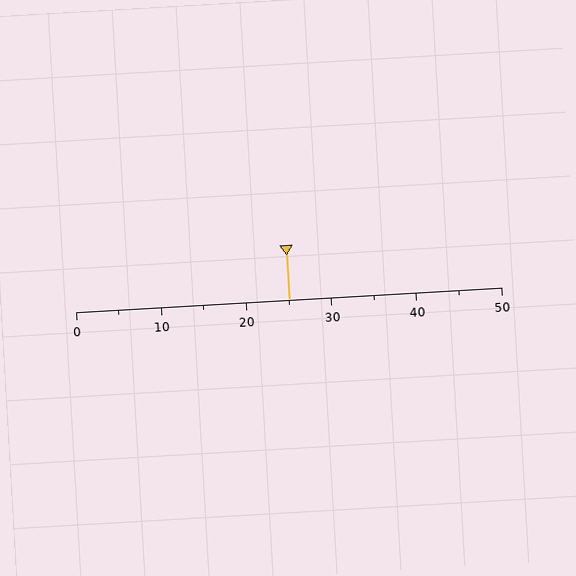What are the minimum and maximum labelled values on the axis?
The axis runs from 0 to 50.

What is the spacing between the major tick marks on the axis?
The major ticks are spaced 10 apart.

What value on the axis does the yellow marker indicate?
The marker indicates approximately 25.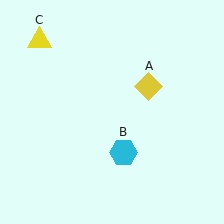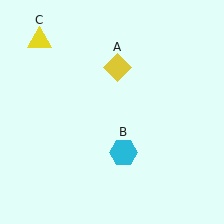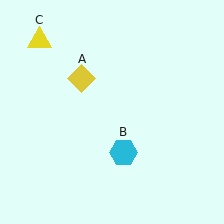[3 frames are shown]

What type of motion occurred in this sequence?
The yellow diamond (object A) rotated counterclockwise around the center of the scene.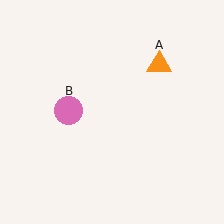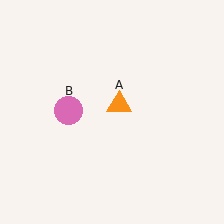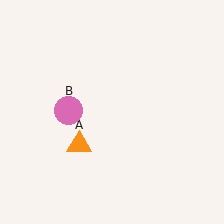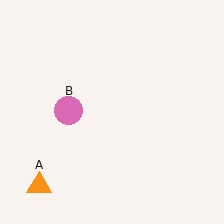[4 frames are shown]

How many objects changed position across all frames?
1 object changed position: orange triangle (object A).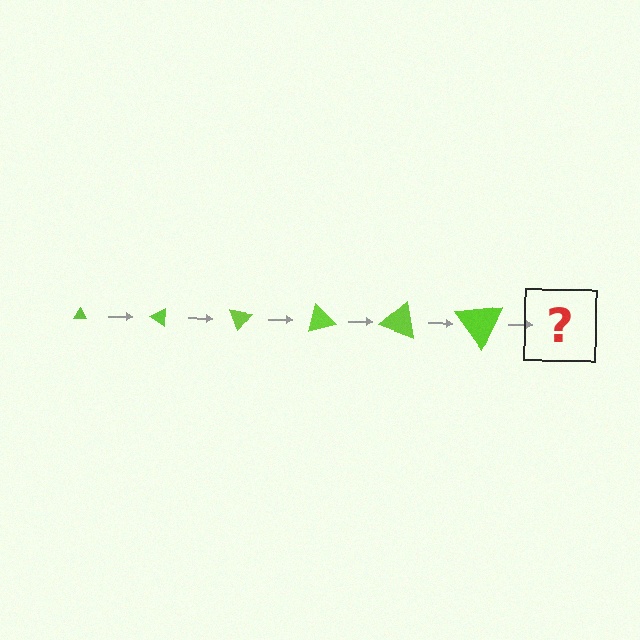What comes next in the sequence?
The next element should be a triangle, larger than the previous one and rotated 210 degrees from the start.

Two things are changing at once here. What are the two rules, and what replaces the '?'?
The two rules are that the triangle grows larger each step and it rotates 35 degrees each step. The '?' should be a triangle, larger than the previous one and rotated 210 degrees from the start.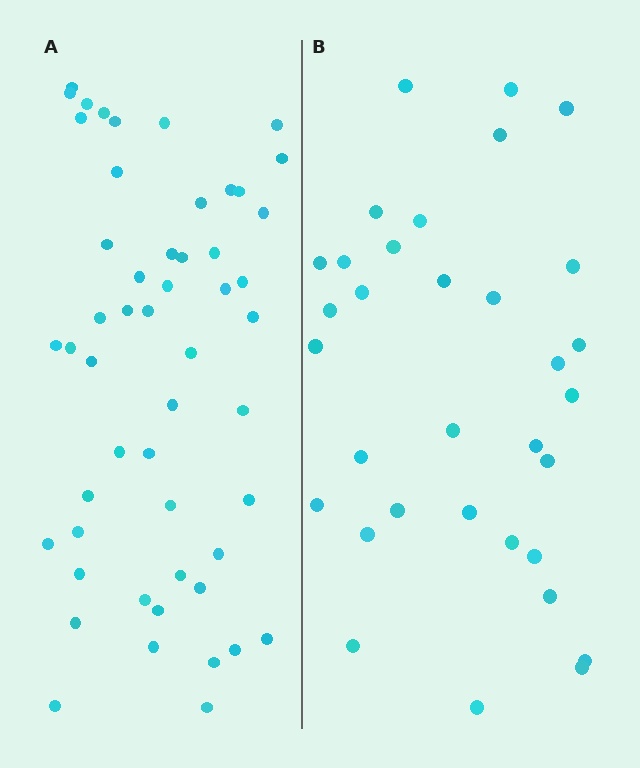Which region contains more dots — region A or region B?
Region A (the left region) has more dots.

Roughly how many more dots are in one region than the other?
Region A has approximately 20 more dots than region B.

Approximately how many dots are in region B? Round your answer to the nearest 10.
About 30 dots. (The exact count is 33, which rounds to 30.)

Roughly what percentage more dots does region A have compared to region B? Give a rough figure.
About 60% more.